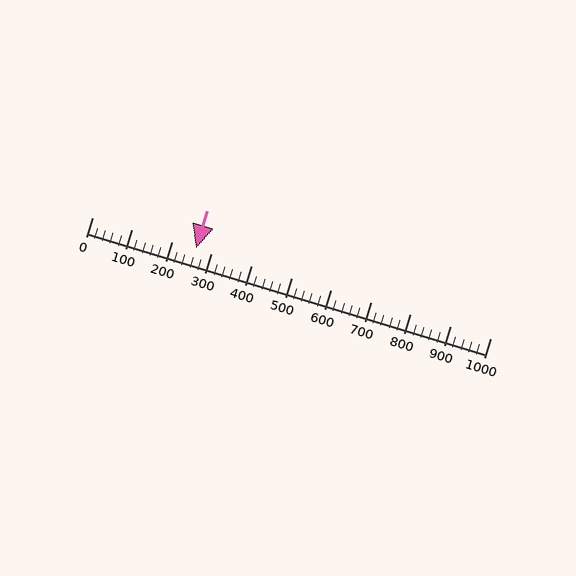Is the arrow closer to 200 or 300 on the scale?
The arrow is closer to 300.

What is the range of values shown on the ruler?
The ruler shows values from 0 to 1000.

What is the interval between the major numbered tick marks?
The major tick marks are spaced 100 units apart.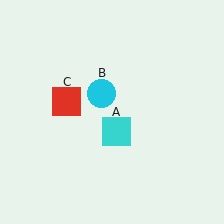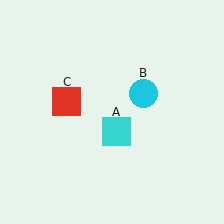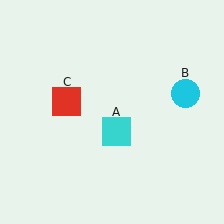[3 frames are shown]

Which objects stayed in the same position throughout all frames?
Cyan square (object A) and red square (object C) remained stationary.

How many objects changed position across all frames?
1 object changed position: cyan circle (object B).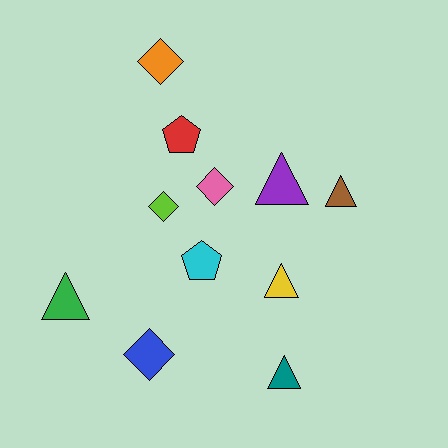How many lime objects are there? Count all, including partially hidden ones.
There is 1 lime object.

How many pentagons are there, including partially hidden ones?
There are 2 pentagons.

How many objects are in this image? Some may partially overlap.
There are 11 objects.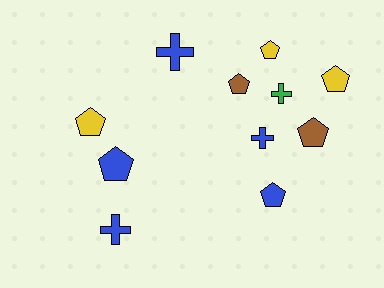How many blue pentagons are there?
There are 2 blue pentagons.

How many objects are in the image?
There are 11 objects.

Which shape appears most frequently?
Pentagon, with 7 objects.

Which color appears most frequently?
Blue, with 5 objects.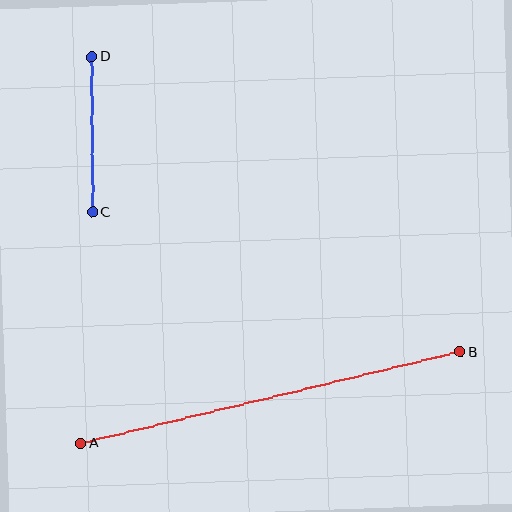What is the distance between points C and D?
The distance is approximately 155 pixels.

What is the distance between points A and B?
The distance is approximately 390 pixels.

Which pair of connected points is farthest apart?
Points A and B are farthest apart.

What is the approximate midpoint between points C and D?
The midpoint is at approximately (92, 134) pixels.